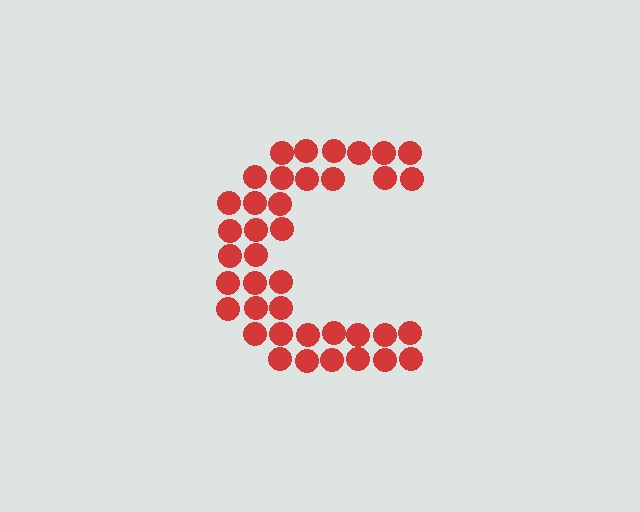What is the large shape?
The large shape is the letter C.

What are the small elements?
The small elements are circles.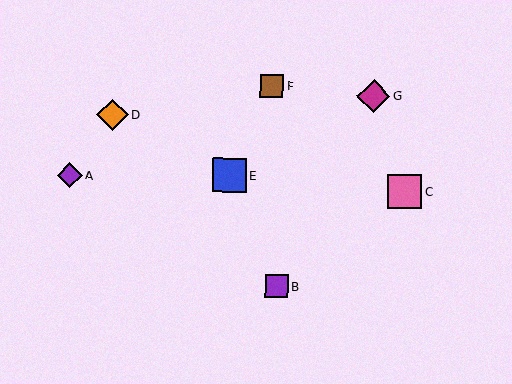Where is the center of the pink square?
The center of the pink square is at (404, 192).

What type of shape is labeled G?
Shape G is a magenta diamond.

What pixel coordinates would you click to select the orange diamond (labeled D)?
Click at (113, 115) to select the orange diamond D.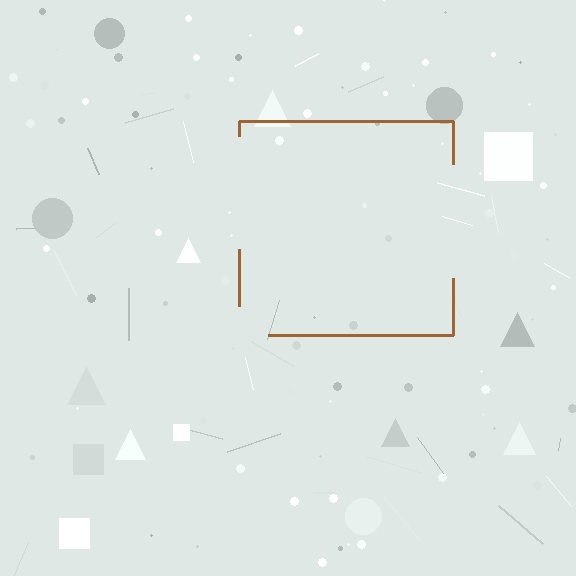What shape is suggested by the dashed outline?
The dashed outline suggests a square.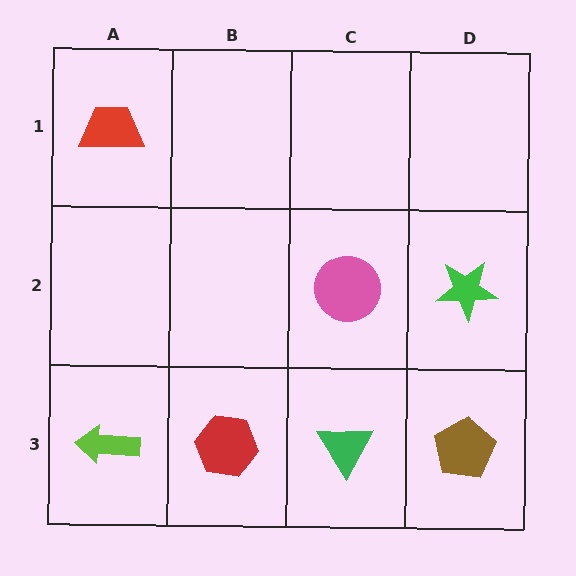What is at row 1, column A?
A red trapezoid.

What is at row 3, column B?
A red hexagon.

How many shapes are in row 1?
1 shape.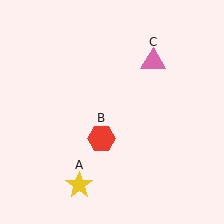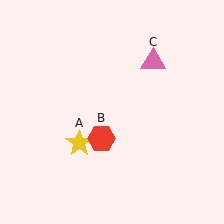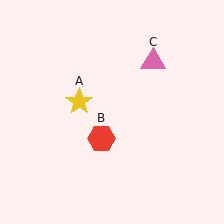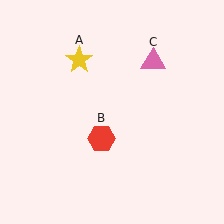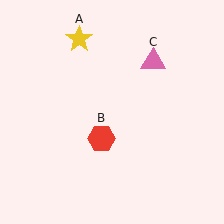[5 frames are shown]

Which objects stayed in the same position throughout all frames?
Red hexagon (object B) and pink triangle (object C) remained stationary.